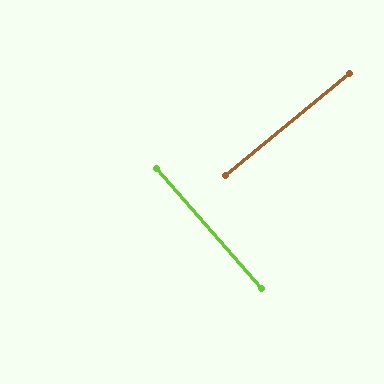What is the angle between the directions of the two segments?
Approximately 88 degrees.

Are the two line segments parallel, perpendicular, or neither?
Perpendicular — they meet at approximately 88°.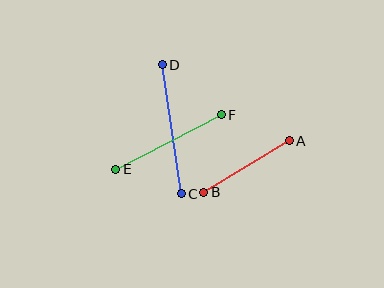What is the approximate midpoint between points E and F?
The midpoint is at approximately (168, 142) pixels.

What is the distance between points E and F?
The distance is approximately 119 pixels.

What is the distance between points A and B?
The distance is approximately 100 pixels.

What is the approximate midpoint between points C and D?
The midpoint is at approximately (172, 129) pixels.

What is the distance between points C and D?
The distance is approximately 130 pixels.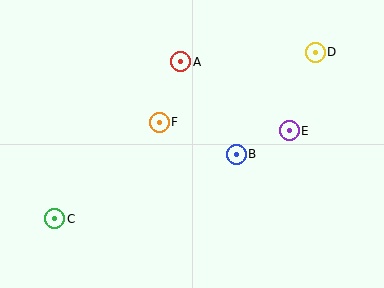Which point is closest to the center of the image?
Point F at (159, 122) is closest to the center.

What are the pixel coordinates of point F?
Point F is at (159, 122).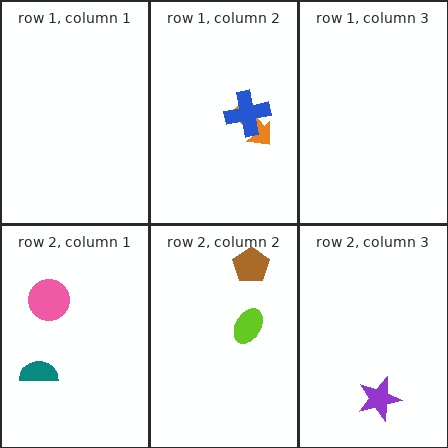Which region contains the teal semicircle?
The row 2, column 1 region.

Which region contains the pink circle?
The row 2, column 1 region.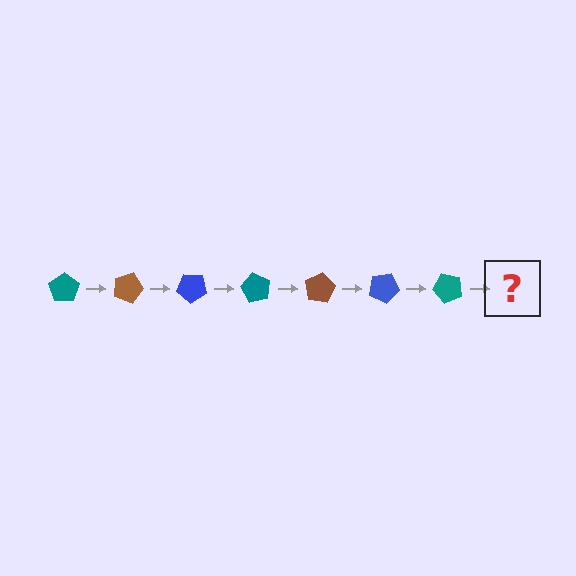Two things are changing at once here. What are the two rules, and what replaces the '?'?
The two rules are that it rotates 20 degrees each step and the color cycles through teal, brown, and blue. The '?' should be a brown pentagon, rotated 140 degrees from the start.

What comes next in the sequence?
The next element should be a brown pentagon, rotated 140 degrees from the start.